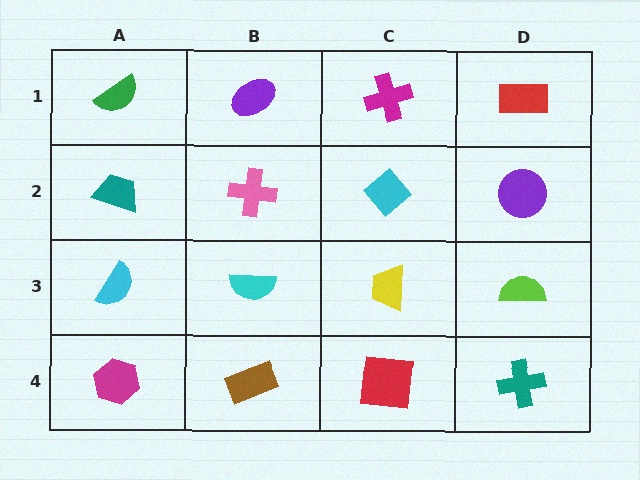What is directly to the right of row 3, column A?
A cyan semicircle.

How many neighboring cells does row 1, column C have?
3.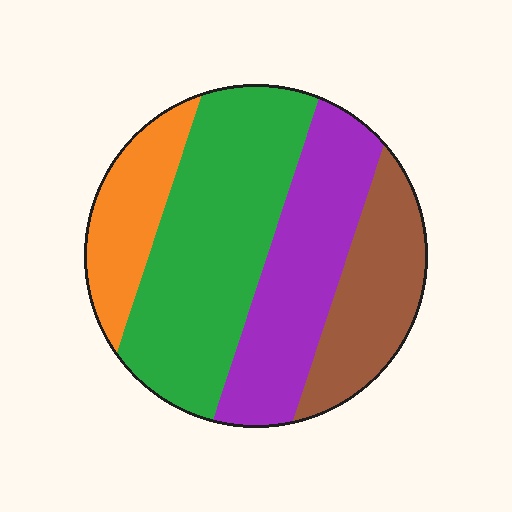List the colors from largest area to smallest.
From largest to smallest: green, purple, brown, orange.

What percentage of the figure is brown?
Brown covers around 20% of the figure.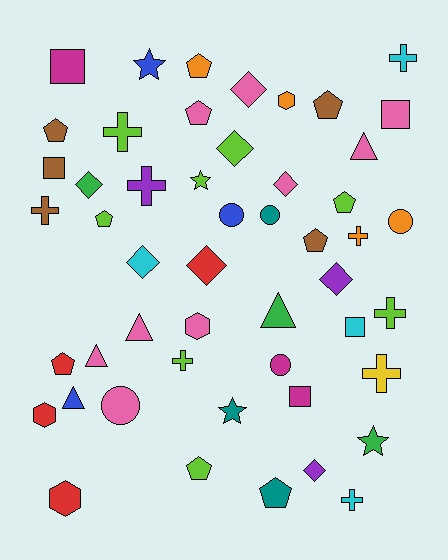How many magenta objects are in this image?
There are 3 magenta objects.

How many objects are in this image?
There are 50 objects.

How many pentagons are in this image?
There are 10 pentagons.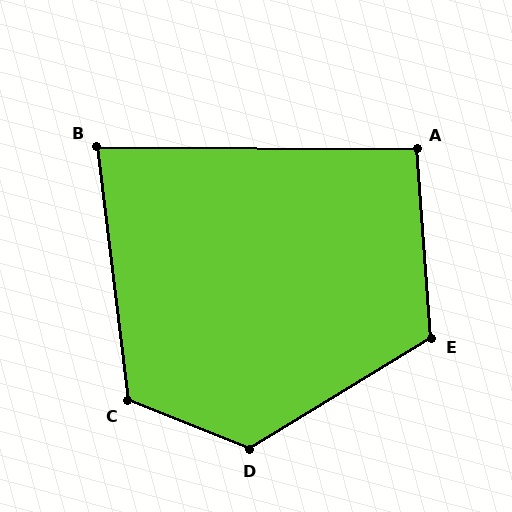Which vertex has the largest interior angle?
D, at approximately 127 degrees.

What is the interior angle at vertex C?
Approximately 119 degrees (obtuse).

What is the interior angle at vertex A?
Approximately 95 degrees (approximately right).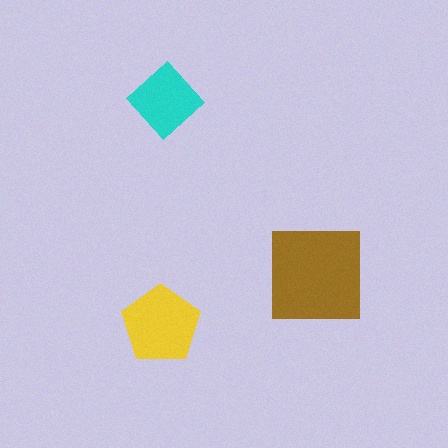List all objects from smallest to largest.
The cyan diamond, the yellow pentagon, the brown square.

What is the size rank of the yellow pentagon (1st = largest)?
2nd.